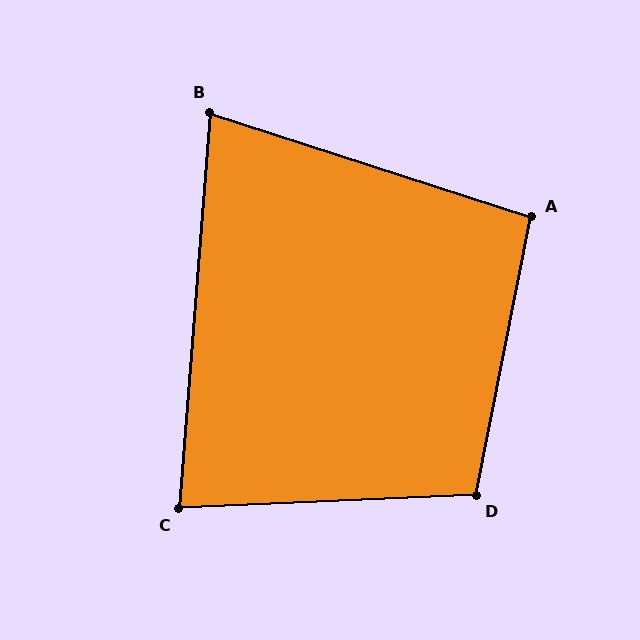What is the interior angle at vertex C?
Approximately 83 degrees (acute).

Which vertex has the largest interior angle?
D, at approximately 103 degrees.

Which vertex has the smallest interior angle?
B, at approximately 77 degrees.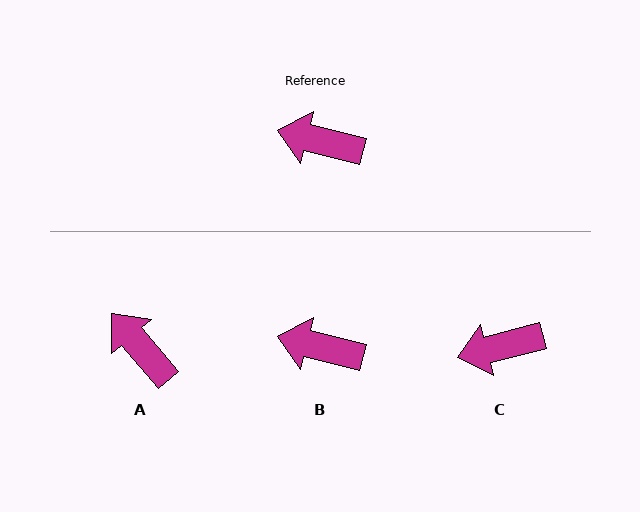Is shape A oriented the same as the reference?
No, it is off by about 36 degrees.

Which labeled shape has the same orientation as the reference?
B.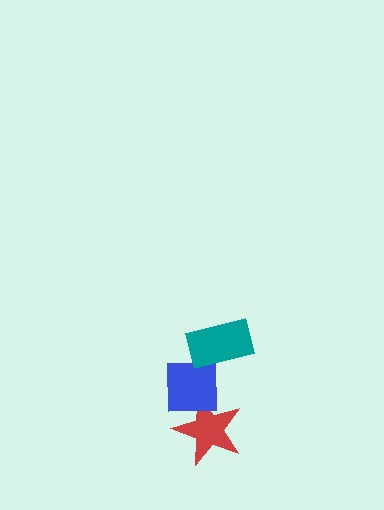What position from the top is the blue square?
The blue square is 2nd from the top.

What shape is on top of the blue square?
The teal rectangle is on top of the blue square.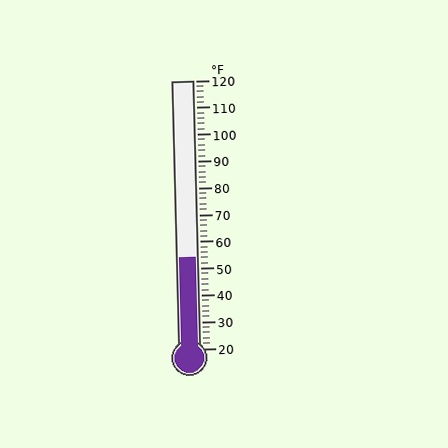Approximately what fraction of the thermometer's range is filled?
The thermometer is filled to approximately 35% of its range.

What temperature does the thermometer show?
The thermometer shows approximately 54°F.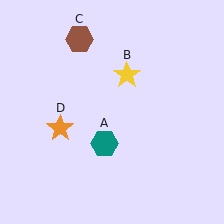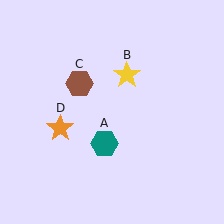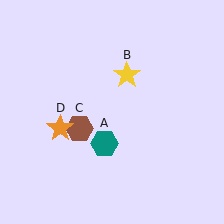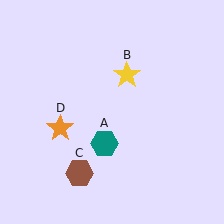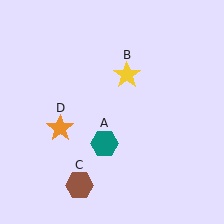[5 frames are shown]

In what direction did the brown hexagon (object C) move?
The brown hexagon (object C) moved down.